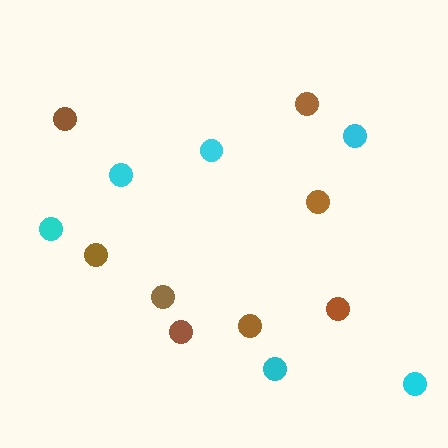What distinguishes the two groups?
There are 2 groups: one group of cyan circles (6) and one group of brown circles (8).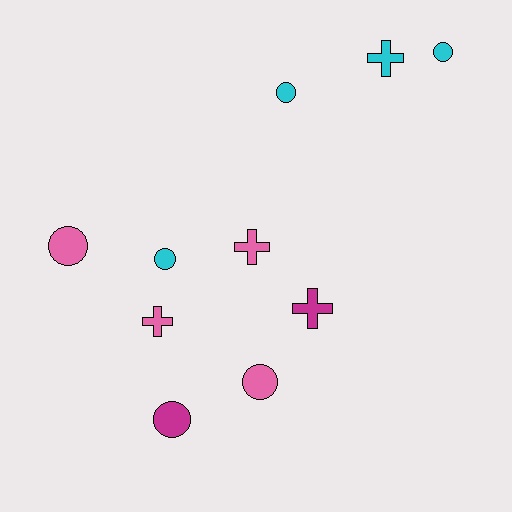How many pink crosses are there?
There are 2 pink crosses.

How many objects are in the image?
There are 10 objects.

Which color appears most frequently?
Pink, with 4 objects.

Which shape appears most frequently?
Circle, with 6 objects.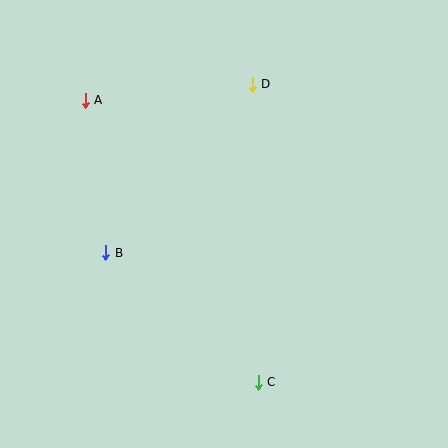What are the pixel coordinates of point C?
Point C is at (258, 382).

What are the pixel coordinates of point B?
Point B is at (106, 253).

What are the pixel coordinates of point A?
Point A is at (85, 100).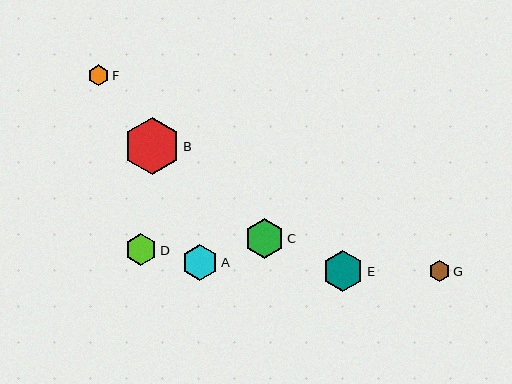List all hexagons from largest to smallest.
From largest to smallest: B, E, C, A, D, G, F.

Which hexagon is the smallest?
Hexagon F is the smallest with a size of approximately 20 pixels.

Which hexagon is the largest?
Hexagon B is the largest with a size of approximately 56 pixels.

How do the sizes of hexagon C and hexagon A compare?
Hexagon C and hexagon A are approximately the same size.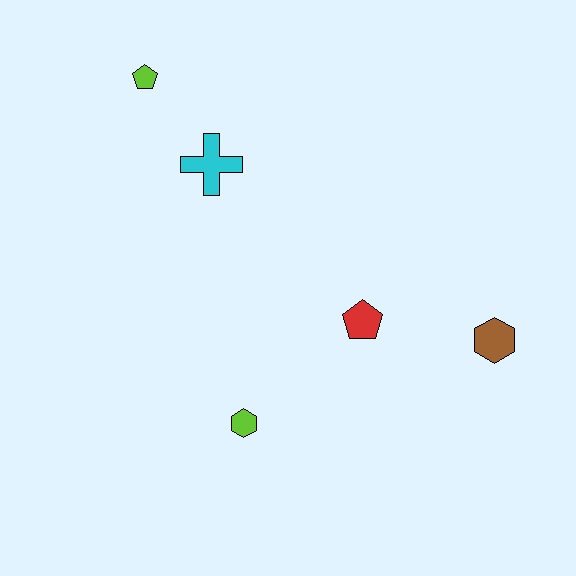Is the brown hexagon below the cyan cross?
Yes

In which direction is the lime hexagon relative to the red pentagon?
The lime hexagon is to the left of the red pentagon.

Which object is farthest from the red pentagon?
The lime pentagon is farthest from the red pentagon.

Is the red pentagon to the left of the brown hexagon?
Yes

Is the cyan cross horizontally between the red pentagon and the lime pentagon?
Yes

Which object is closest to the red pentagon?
The brown hexagon is closest to the red pentagon.